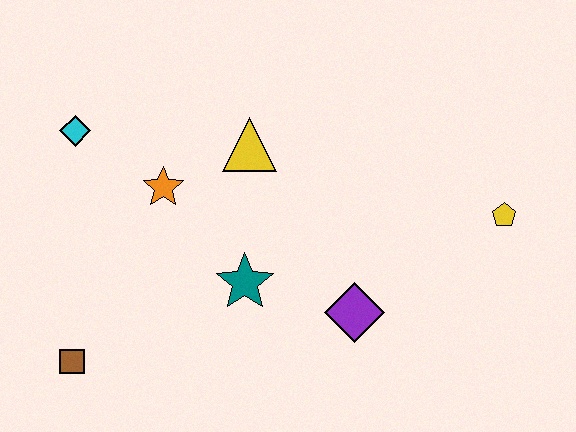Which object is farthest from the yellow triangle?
The brown square is farthest from the yellow triangle.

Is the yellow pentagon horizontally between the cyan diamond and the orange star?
No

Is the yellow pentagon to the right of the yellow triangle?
Yes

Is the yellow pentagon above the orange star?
No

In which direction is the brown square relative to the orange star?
The brown square is below the orange star.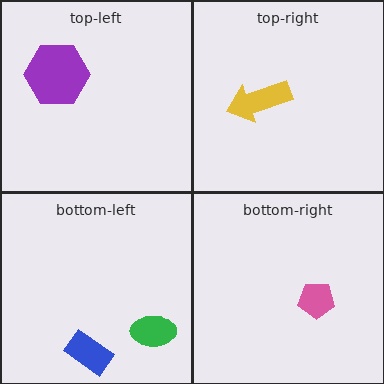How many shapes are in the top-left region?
1.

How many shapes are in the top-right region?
1.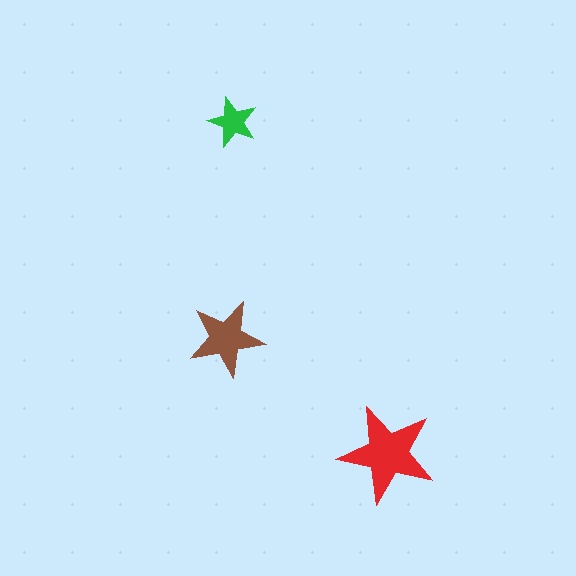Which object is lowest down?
The red star is bottommost.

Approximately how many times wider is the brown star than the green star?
About 1.5 times wider.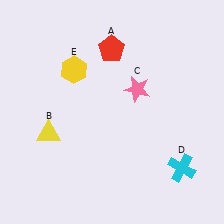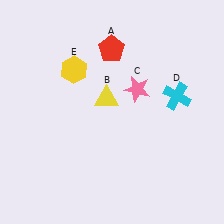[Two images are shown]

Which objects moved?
The objects that moved are: the yellow triangle (B), the cyan cross (D).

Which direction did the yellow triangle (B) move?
The yellow triangle (B) moved right.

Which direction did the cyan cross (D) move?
The cyan cross (D) moved up.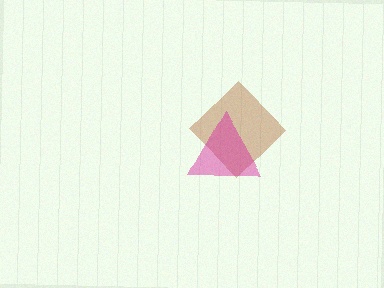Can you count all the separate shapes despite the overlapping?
Yes, there are 2 separate shapes.